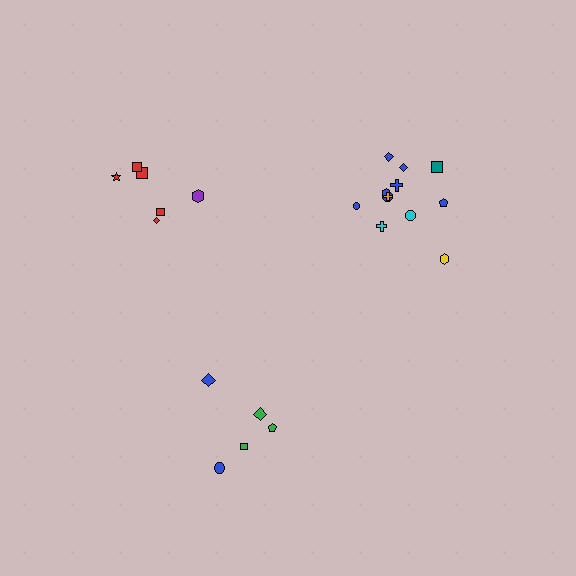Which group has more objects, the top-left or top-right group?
The top-right group.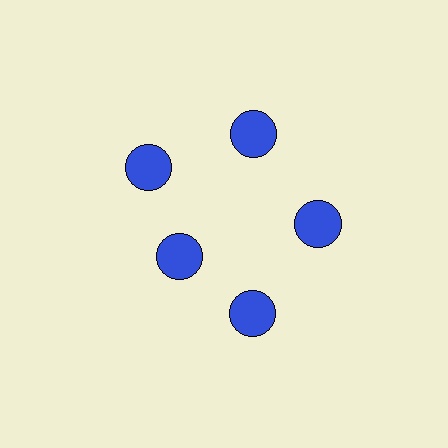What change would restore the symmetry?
The symmetry would be restored by moving it outward, back onto the ring so that all 5 circles sit at equal angles and equal distance from the center.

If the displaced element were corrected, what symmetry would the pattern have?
It would have 5-fold rotational symmetry — the pattern would map onto itself every 72 degrees.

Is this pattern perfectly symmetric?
No. The 5 blue circles are arranged in a ring, but one element near the 8 o'clock position is pulled inward toward the center, breaking the 5-fold rotational symmetry.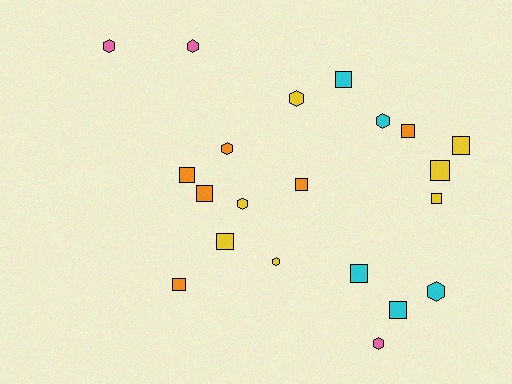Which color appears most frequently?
Yellow, with 7 objects.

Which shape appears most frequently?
Square, with 12 objects.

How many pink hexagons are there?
There are 3 pink hexagons.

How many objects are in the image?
There are 21 objects.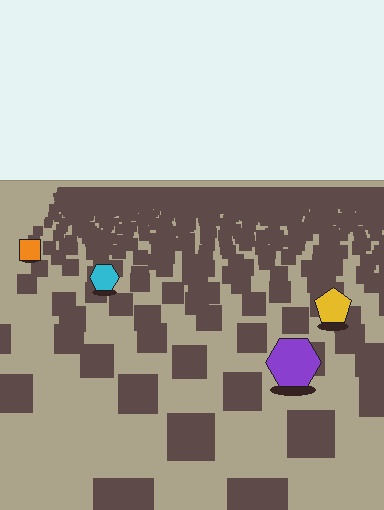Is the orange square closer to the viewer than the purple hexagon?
No. The purple hexagon is closer — you can tell from the texture gradient: the ground texture is coarser near it.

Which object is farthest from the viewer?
The orange square is farthest from the viewer. It appears smaller and the ground texture around it is denser.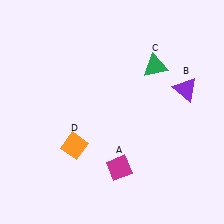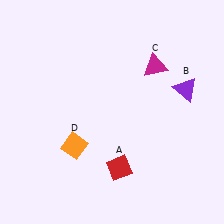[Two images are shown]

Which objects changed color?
A changed from magenta to red. C changed from green to magenta.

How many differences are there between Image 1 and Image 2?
There are 2 differences between the two images.